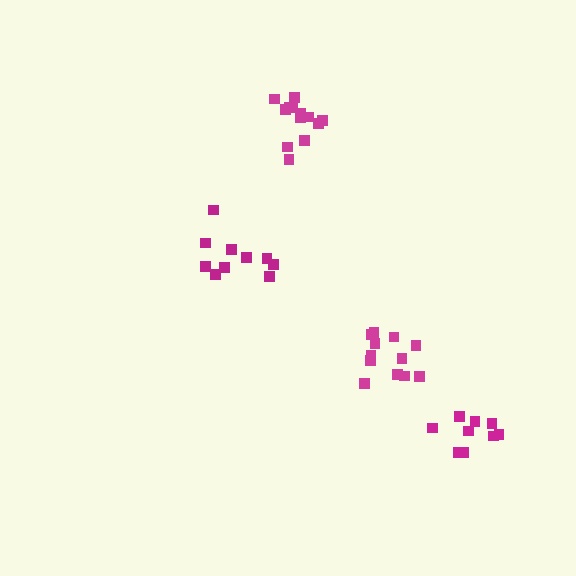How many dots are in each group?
Group 1: 10 dots, Group 2: 9 dots, Group 3: 12 dots, Group 4: 13 dots (44 total).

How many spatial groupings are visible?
There are 4 spatial groupings.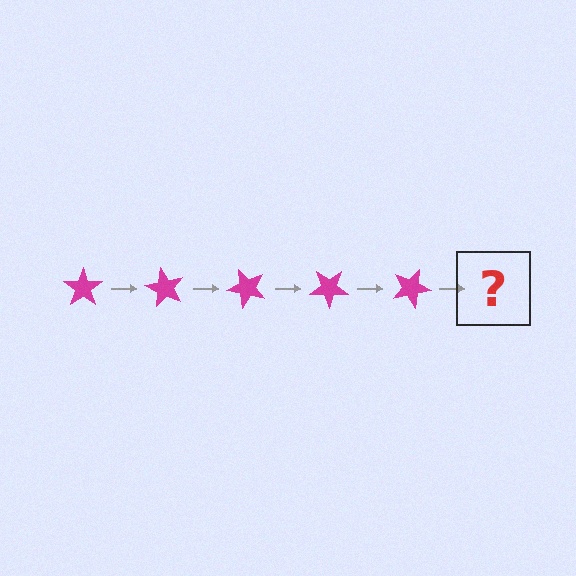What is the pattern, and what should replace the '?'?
The pattern is that the star rotates 60 degrees each step. The '?' should be a magenta star rotated 300 degrees.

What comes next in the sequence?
The next element should be a magenta star rotated 300 degrees.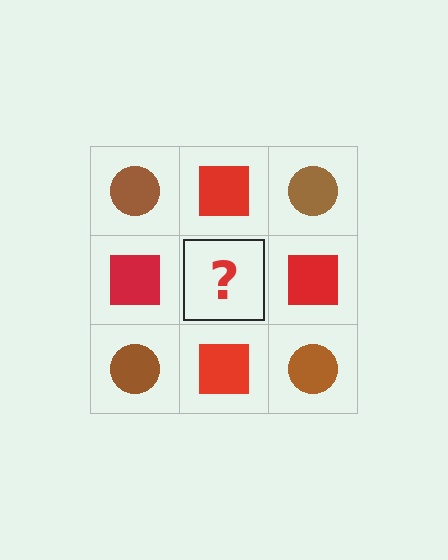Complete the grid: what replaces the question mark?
The question mark should be replaced with a brown circle.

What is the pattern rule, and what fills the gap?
The rule is that it alternates brown circle and red square in a checkerboard pattern. The gap should be filled with a brown circle.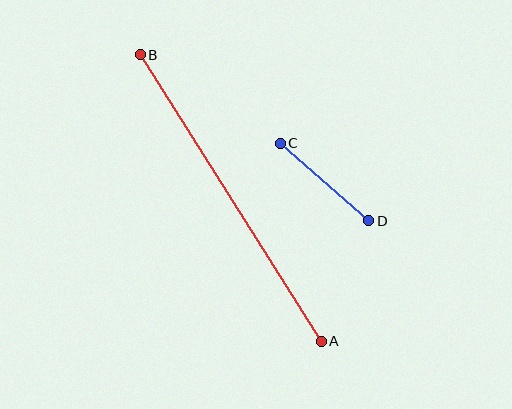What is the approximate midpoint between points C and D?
The midpoint is at approximately (324, 182) pixels.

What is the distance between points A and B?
The distance is approximately 339 pixels.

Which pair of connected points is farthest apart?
Points A and B are farthest apart.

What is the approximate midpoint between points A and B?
The midpoint is at approximately (231, 198) pixels.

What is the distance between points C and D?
The distance is approximately 118 pixels.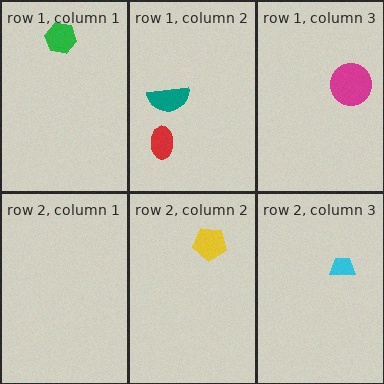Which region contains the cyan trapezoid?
The row 2, column 3 region.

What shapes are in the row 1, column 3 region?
The magenta circle.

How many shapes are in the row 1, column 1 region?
1.